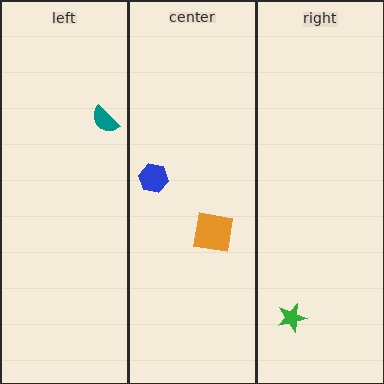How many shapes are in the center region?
2.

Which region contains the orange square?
The center region.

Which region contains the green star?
The right region.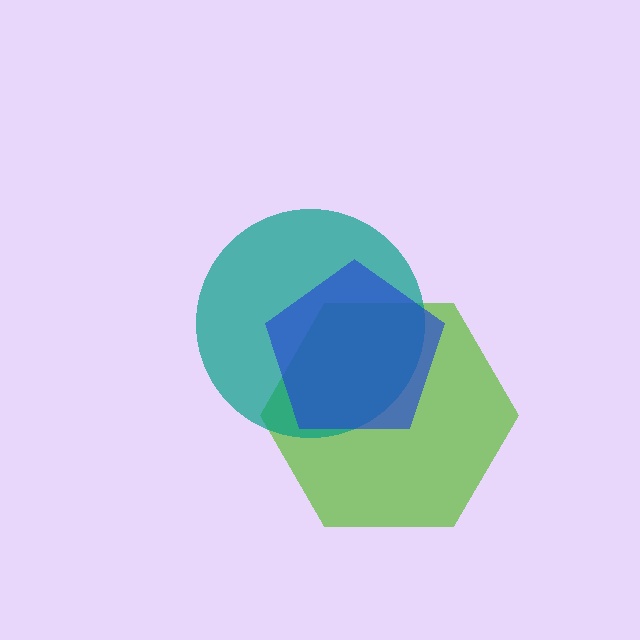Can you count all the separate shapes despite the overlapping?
Yes, there are 3 separate shapes.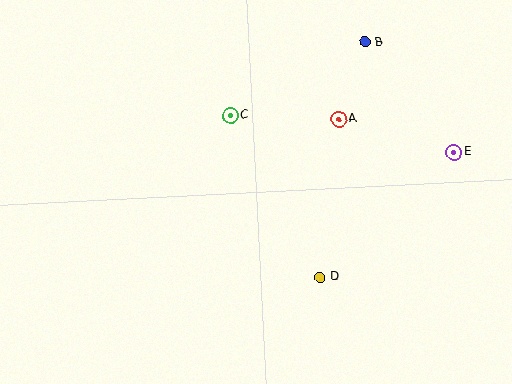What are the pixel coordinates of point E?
Point E is at (454, 152).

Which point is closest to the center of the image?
Point C at (231, 115) is closest to the center.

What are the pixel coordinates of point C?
Point C is at (231, 115).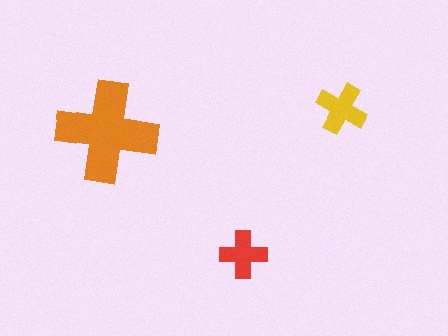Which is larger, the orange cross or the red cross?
The orange one.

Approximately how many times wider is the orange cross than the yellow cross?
About 2 times wider.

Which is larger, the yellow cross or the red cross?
The yellow one.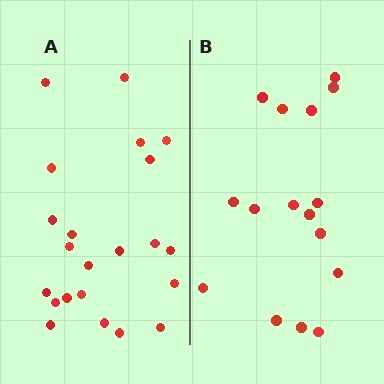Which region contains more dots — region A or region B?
Region A (the left region) has more dots.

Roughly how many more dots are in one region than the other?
Region A has about 6 more dots than region B.